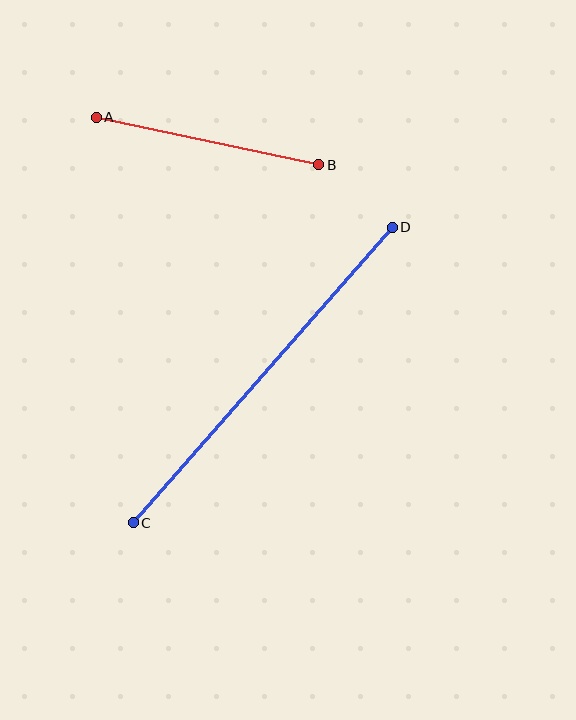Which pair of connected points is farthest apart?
Points C and D are farthest apart.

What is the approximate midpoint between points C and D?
The midpoint is at approximately (263, 375) pixels.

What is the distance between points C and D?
The distance is approximately 393 pixels.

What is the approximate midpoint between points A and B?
The midpoint is at approximately (207, 141) pixels.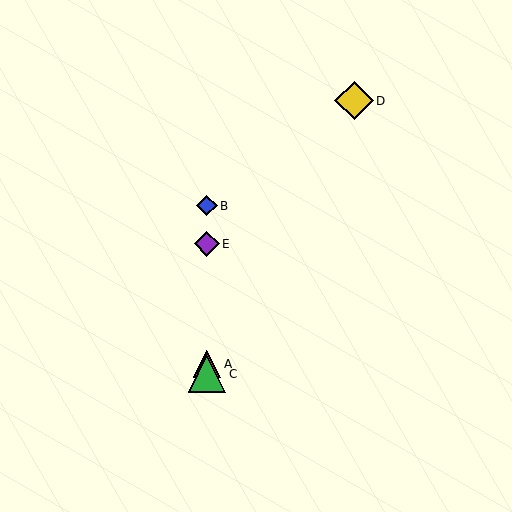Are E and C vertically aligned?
Yes, both are at x≈207.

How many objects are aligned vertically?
4 objects (A, B, C, E) are aligned vertically.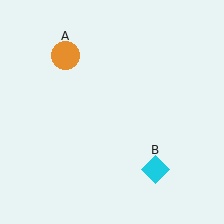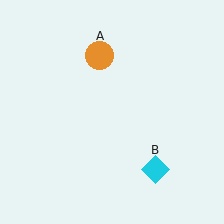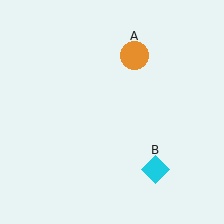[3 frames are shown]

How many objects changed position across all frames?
1 object changed position: orange circle (object A).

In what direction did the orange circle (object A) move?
The orange circle (object A) moved right.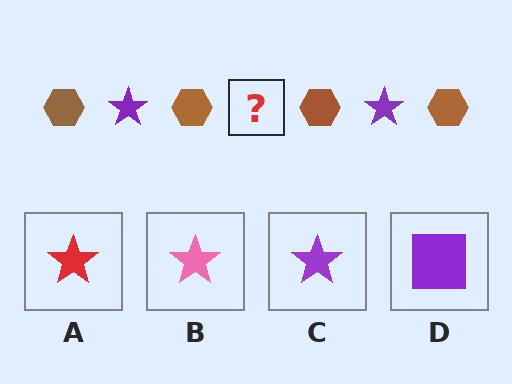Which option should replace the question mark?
Option C.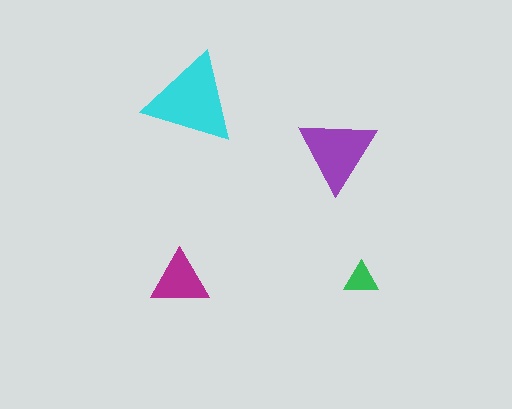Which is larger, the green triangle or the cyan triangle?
The cyan one.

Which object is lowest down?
The magenta triangle is bottommost.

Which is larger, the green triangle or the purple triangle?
The purple one.